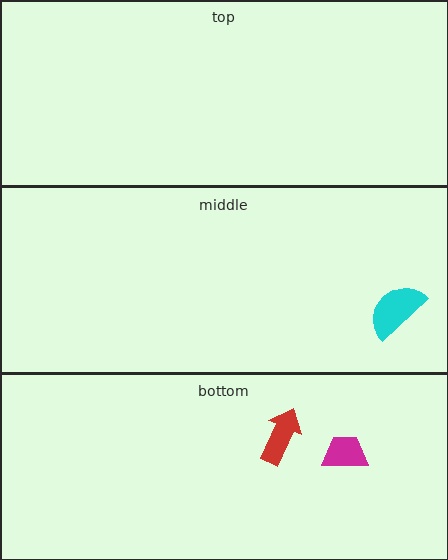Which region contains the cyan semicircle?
The middle region.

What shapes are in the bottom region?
The red arrow, the magenta trapezoid.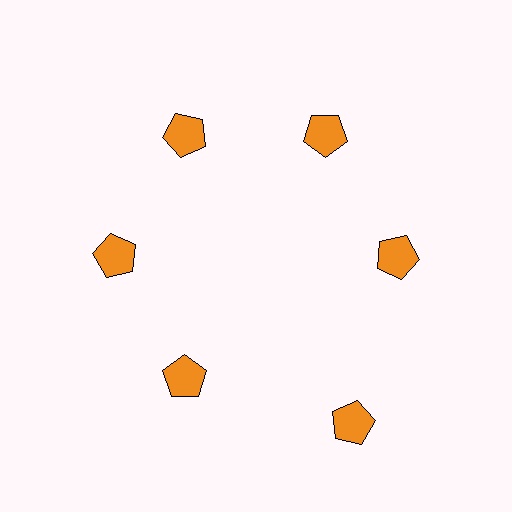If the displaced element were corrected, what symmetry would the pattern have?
It would have 6-fold rotational symmetry — the pattern would map onto itself every 60 degrees.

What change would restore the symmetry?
The symmetry would be restored by moving it inward, back onto the ring so that all 6 pentagons sit at equal angles and equal distance from the center.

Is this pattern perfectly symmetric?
No. The 6 orange pentagons are arranged in a ring, but one element near the 5 o'clock position is pushed outward from the center, breaking the 6-fold rotational symmetry.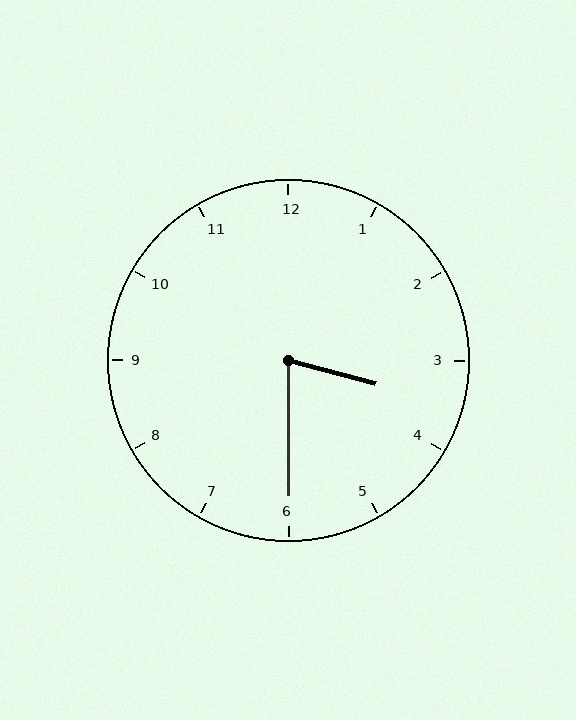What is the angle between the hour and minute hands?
Approximately 75 degrees.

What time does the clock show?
3:30.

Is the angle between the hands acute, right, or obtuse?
It is acute.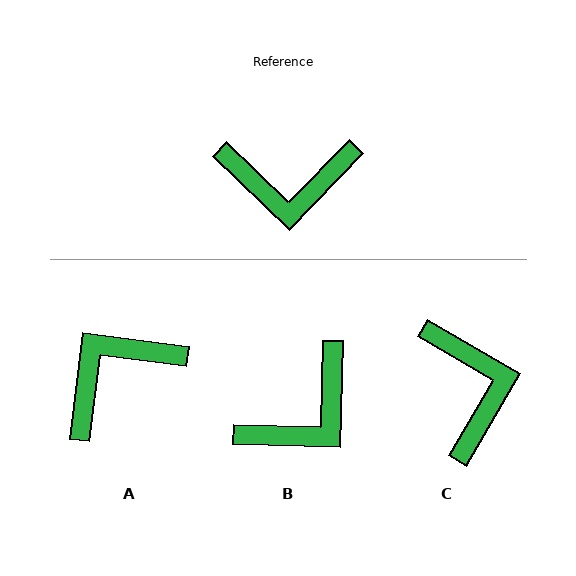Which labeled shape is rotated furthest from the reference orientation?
A, about 144 degrees away.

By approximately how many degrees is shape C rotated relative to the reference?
Approximately 104 degrees counter-clockwise.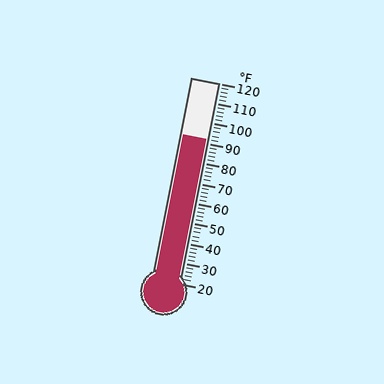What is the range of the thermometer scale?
The thermometer scale ranges from 20°F to 120°F.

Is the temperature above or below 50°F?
The temperature is above 50°F.